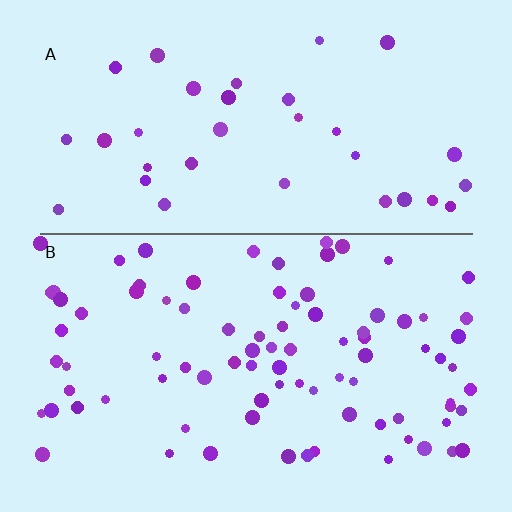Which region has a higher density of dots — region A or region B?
B (the bottom).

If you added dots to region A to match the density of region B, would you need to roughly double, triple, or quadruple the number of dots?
Approximately triple.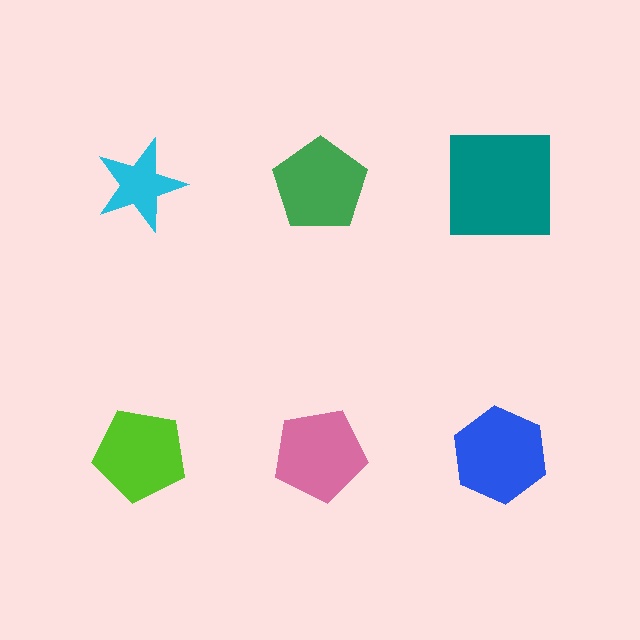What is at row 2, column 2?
A pink pentagon.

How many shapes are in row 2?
3 shapes.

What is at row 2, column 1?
A lime pentagon.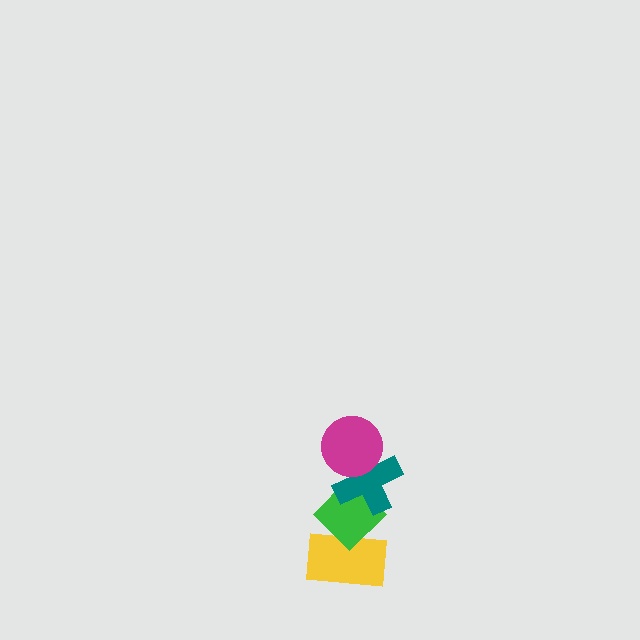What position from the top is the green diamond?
The green diamond is 3rd from the top.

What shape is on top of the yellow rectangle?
The green diamond is on top of the yellow rectangle.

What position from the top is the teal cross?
The teal cross is 2nd from the top.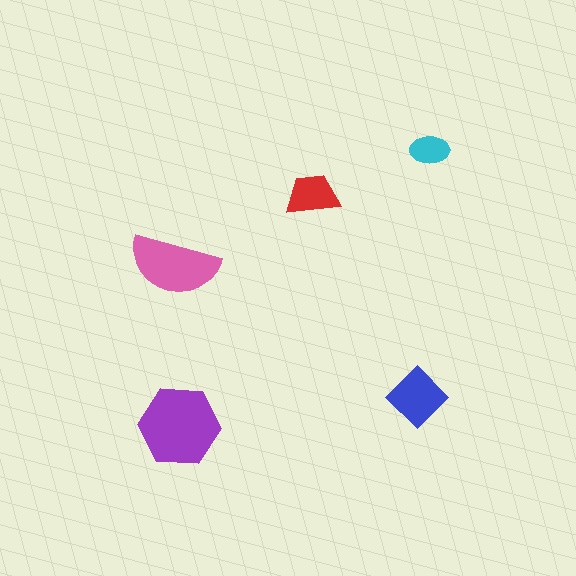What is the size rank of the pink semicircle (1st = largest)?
2nd.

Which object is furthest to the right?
The cyan ellipse is rightmost.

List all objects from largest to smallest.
The purple hexagon, the pink semicircle, the blue diamond, the red trapezoid, the cyan ellipse.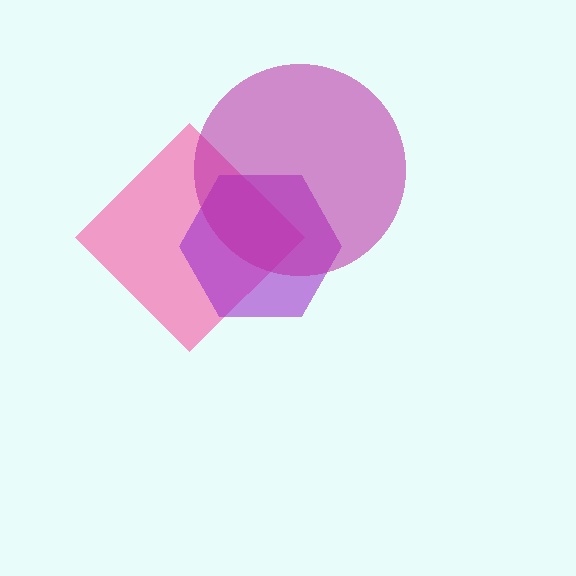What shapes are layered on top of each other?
The layered shapes are: a pink diamond, a purple hexagon, a magenta circle.